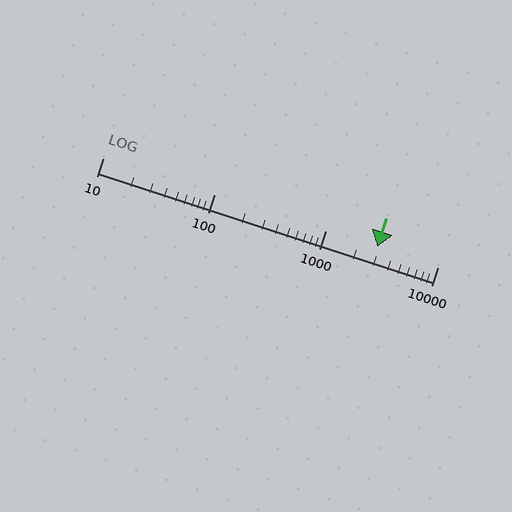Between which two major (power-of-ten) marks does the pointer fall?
The pointer is between 1000 and 10000.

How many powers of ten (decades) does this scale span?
The scale spans 3 decades, from 10 to 10000.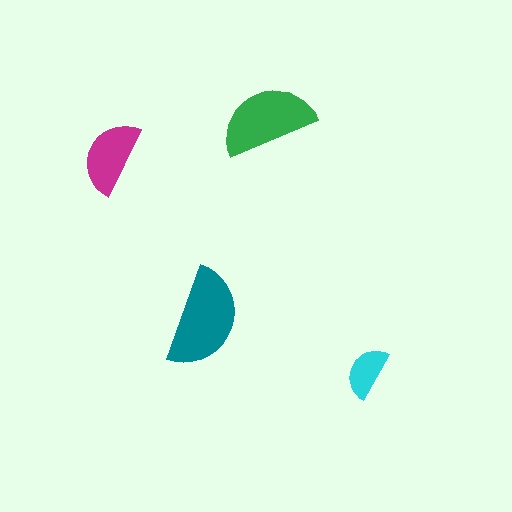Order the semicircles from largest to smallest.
the teal one, the green one, the magenta one, the cyan one.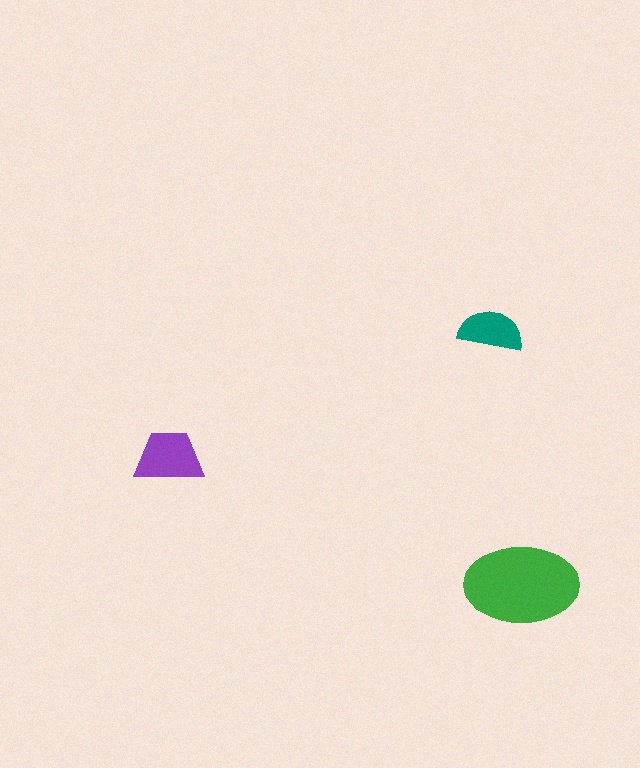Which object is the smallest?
The teal semicircle.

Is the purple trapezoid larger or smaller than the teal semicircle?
Larger.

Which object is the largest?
The green ellipse.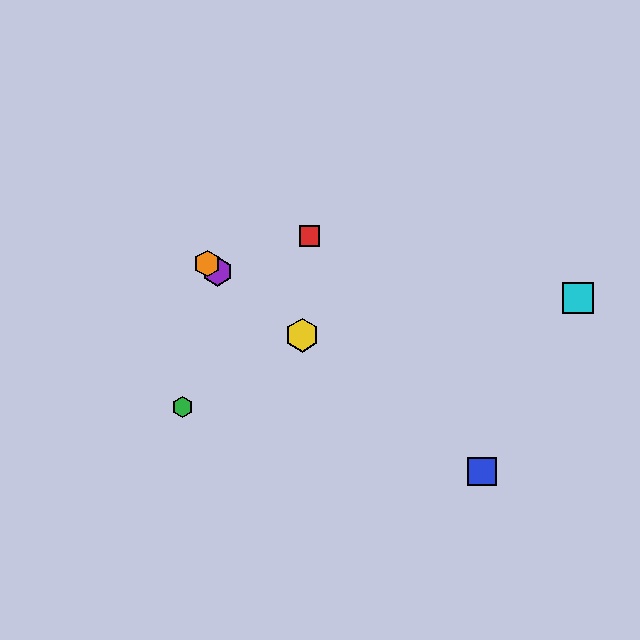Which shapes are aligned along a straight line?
The blue square, the yellow hexagon, the purple hexagon, the orange hexagon are aligned along a straight line.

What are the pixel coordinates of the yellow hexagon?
The yellow hexagon is at (302, 335).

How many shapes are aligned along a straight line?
4 shapes (the blue square, the yellow hexagon, the purple hexagon, the orange hexagon) are aligned along a straight line.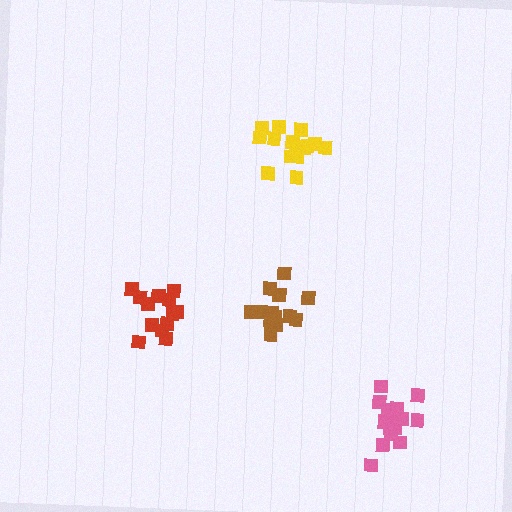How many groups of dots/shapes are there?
There are 4 groups.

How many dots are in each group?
Group 1: 16 dots, Group 2: 13 dots, Group 3: 14 dots, Group 4: 17 dots (60 total).